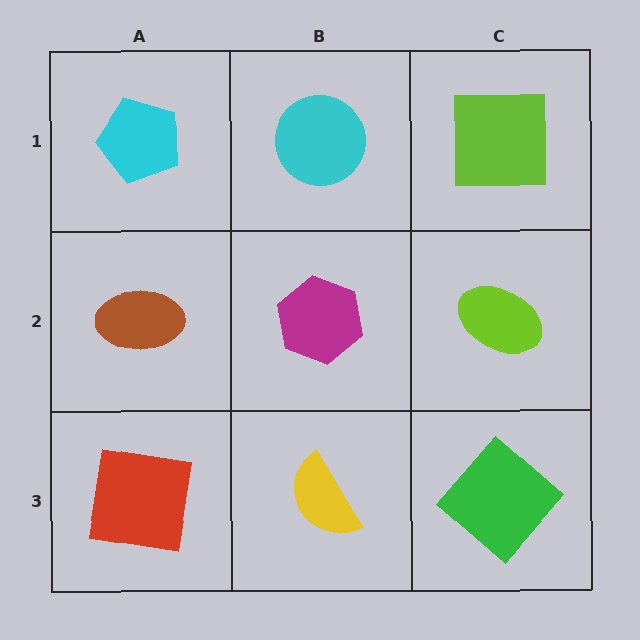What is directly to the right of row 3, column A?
A yellow semicircle.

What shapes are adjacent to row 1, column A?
A brown ellipse (row 2, column A), a cyan circle (row 1, column B).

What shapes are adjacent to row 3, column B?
A magenta hexagon (row 2, column B), a red square (row 3, column A), a green diamond (row 3, column C).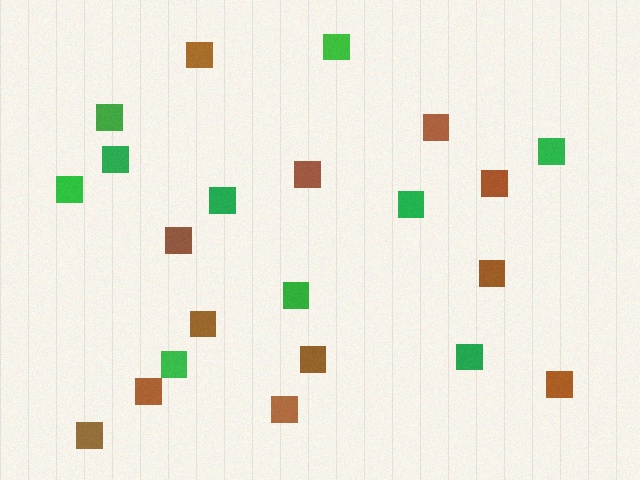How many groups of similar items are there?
There are 2 groups: one group of brown squares (12) and one group of green squares (10).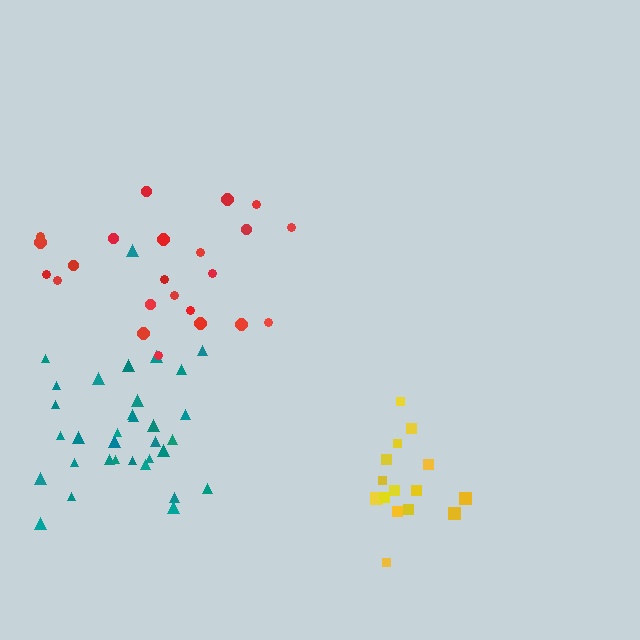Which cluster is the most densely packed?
Yellow.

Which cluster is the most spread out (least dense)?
Red.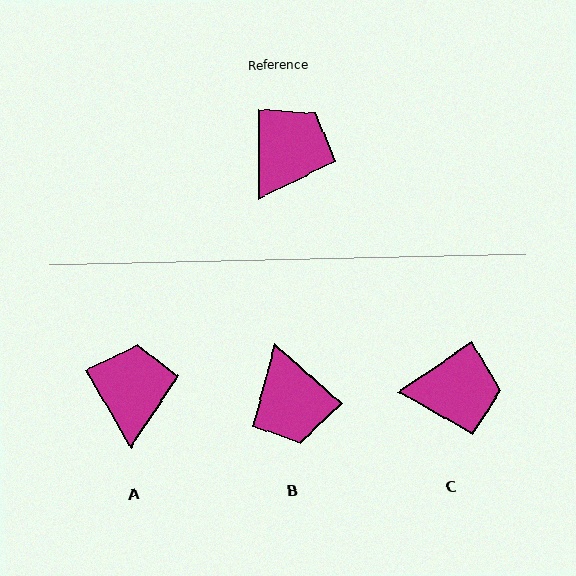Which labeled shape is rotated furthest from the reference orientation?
B, about 131 degrees away.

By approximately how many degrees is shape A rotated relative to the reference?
Approximately 30 degrees counter-clockwise.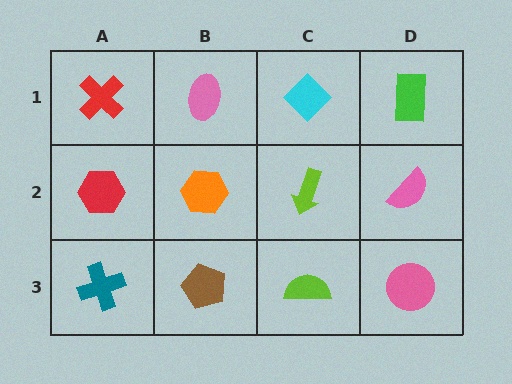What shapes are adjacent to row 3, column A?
A red hexagon (row 2, column A), a brown pentagon (row 3, column B).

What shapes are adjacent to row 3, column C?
A lime arrow (row 2, column C), a brown pentagon (row 3, column B), a pink circle (row 3, column D).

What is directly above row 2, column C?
A cyan diamond.